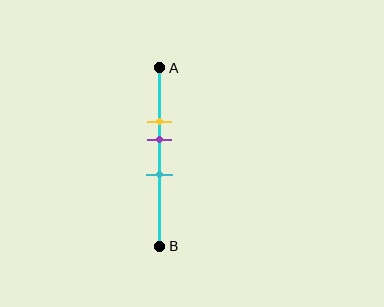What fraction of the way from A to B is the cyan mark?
The cyan mark is approximately 60% (0.6) of the way from A to B.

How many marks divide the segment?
There are 3 marks dividing the segment.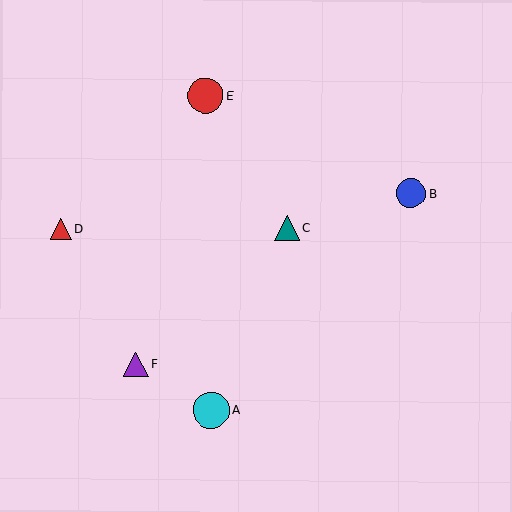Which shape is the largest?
The cyan circle (labeled A) is the largest.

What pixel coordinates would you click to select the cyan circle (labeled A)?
Click at (211, 410) to select the cyan circle A.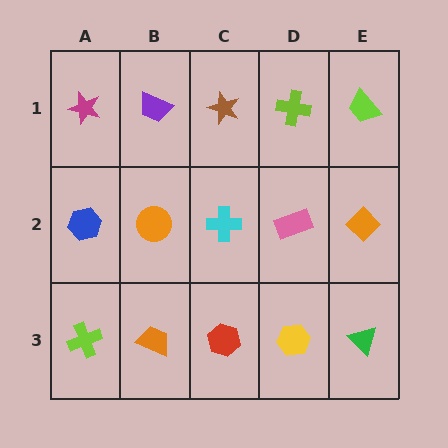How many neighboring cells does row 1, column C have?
3.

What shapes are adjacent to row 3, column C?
A cyan cross (row 2, column C), an orange trapezoid (row 3, column B), a yellow hexagon (row 3, column D).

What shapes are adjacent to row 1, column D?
A pink rectangle (row 2, column D), a brown star (row 1, column C), a lime trapezoid (row 1, column E).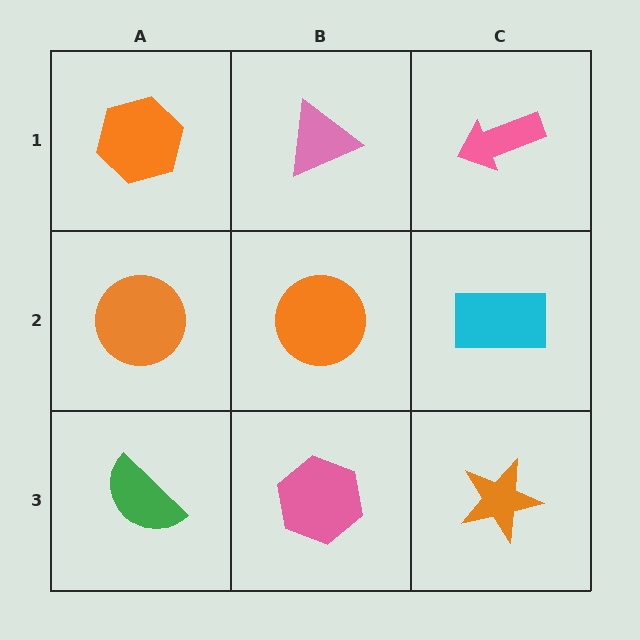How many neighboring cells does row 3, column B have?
3.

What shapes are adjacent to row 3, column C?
A cyan rectangle (row 2, column C), a pink hexagon (row 3, column B).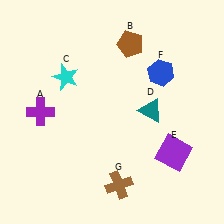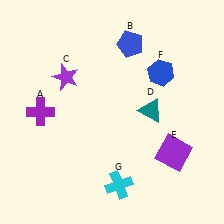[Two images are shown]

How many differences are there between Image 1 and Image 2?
There are 3 differences between the two images.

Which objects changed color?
B changed from brown to blue. C changed from cyan to purple. G changed from brown to cyan.